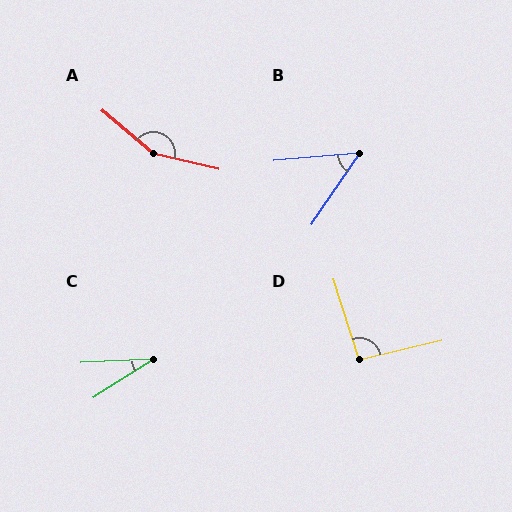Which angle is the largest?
A, at approximately 153 degrees.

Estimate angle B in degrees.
Approximately 51 degrees.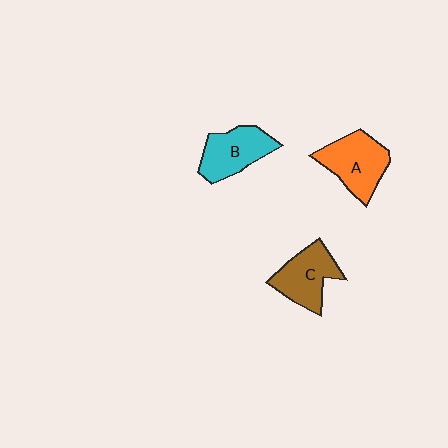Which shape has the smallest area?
Shape C (brown).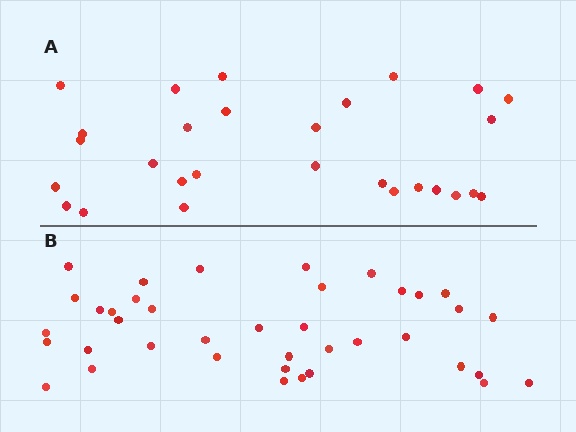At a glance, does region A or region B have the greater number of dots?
Region B (the bottom region) has more dots.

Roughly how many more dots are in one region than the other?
Region B has roughly 12 or so more dots than region A.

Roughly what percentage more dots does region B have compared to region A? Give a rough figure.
About 40% more.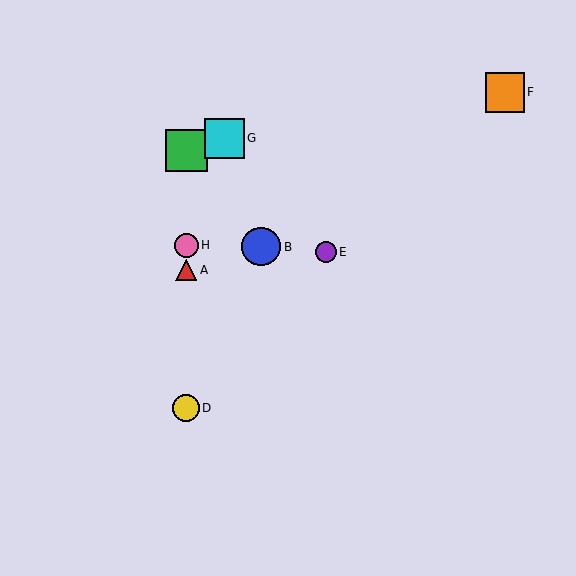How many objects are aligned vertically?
4 objects (A, C, D, H) are aligned vertically.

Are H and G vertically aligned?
No, H is at x≈186 and G is at x≈225.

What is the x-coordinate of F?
Object F is at x≈505.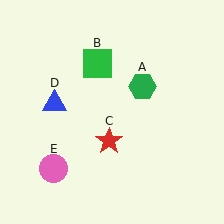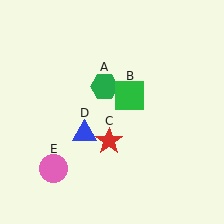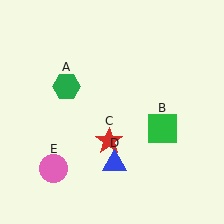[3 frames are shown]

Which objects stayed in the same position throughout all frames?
Red star (object C) and pink circle (object E) remained stationary.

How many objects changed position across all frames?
3 objects changed position: green hexagon (object A), green square (object B), blue triangle (object D).